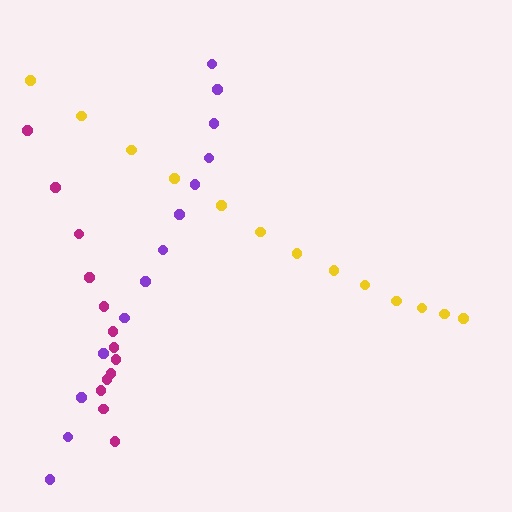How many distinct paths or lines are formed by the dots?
There are 3 distinct paths.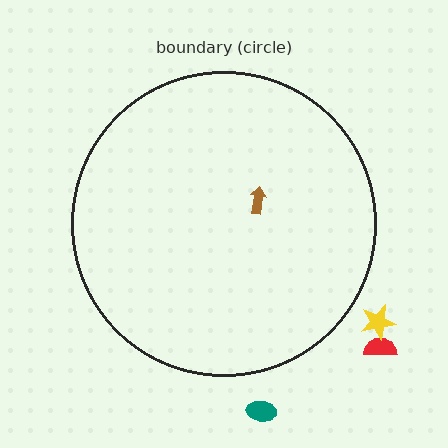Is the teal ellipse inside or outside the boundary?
Outside.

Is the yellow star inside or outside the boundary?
Outside.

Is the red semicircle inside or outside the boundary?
Outside.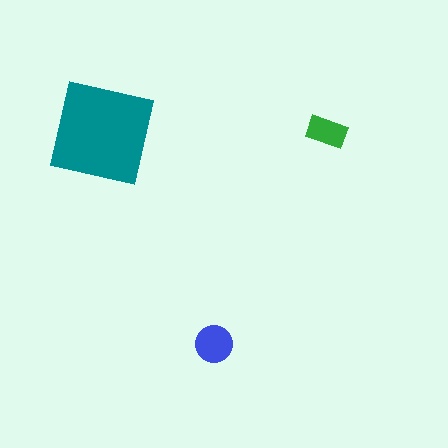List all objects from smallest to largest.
The green rectangle, the blue circle, the teal square.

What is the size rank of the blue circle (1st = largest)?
2nd.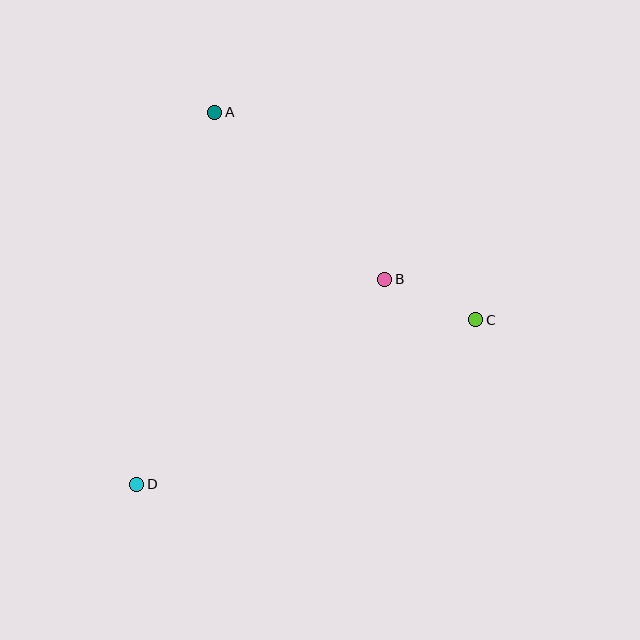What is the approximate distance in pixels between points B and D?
The distance between B and D is approximately 322 pixels.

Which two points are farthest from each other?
Points A and D are farthest from each other.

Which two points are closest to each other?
Points B and C are closest to each other.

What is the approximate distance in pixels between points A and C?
The distance between A and C is approximately 334 pixels.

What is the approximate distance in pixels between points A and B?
The distance between A and B is approximately 238 pixels.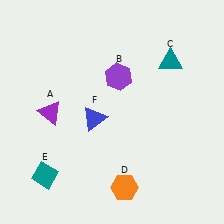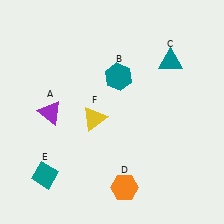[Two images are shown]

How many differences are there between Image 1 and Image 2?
There are 2 differences between the two images.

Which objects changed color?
B changed from purple to teal. F changed from blue to yellow.